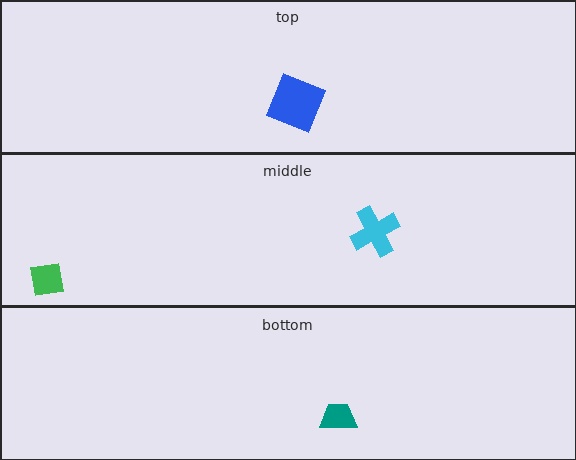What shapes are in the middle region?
The green square, the cyan cross.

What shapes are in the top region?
The blue square.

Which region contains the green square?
The middle region.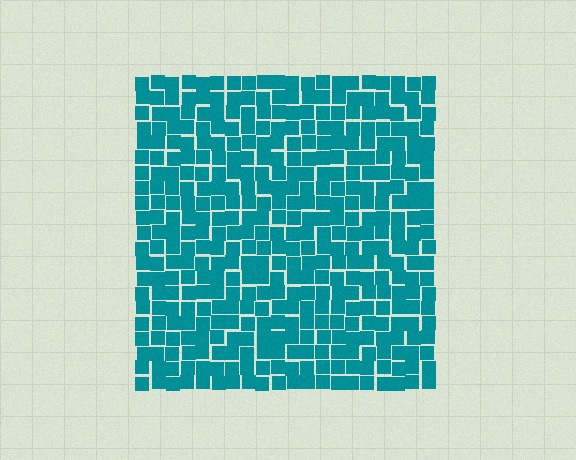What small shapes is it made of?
It is made of small squares.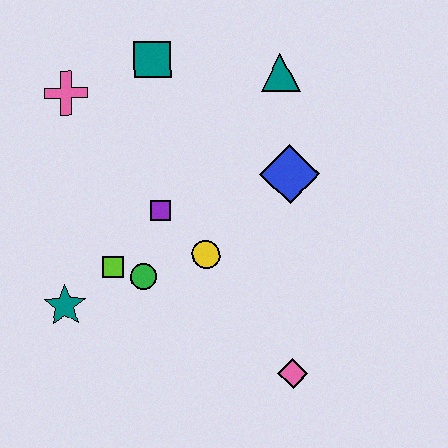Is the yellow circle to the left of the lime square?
No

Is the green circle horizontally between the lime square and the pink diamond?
Yes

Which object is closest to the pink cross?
The teal square is closest to the pink cross.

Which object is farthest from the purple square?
The pink diamond is farthest from the purple square.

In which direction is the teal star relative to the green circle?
The teal star is to the left of the green circle.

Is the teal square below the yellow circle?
No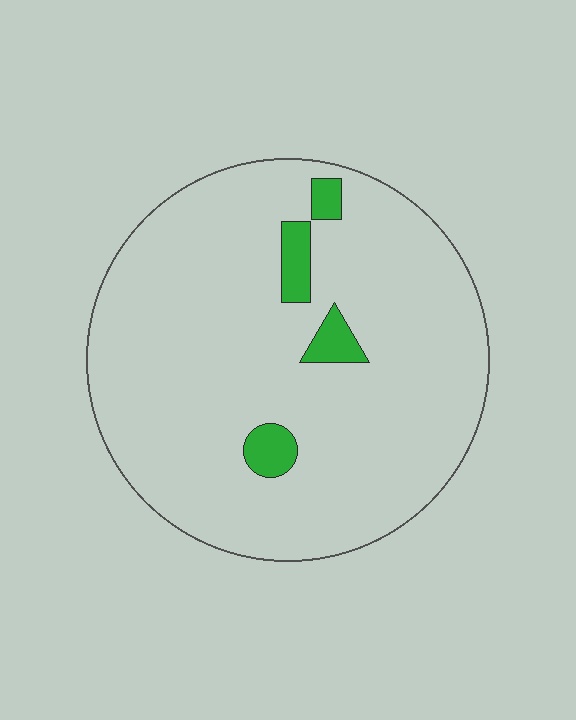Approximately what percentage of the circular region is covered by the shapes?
Approximately 5%.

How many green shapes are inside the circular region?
4.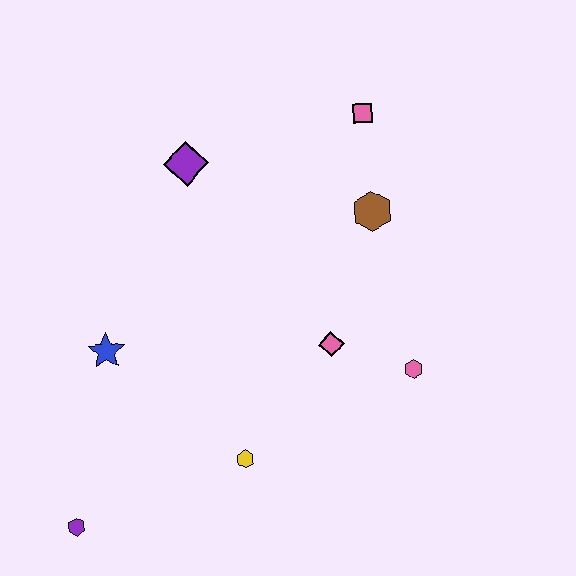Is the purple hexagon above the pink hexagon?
No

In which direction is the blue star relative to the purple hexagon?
The blue star is above the purple hexagon.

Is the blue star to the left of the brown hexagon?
Yes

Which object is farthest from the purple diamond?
The purple hexagon is farthest from the purple diamond.